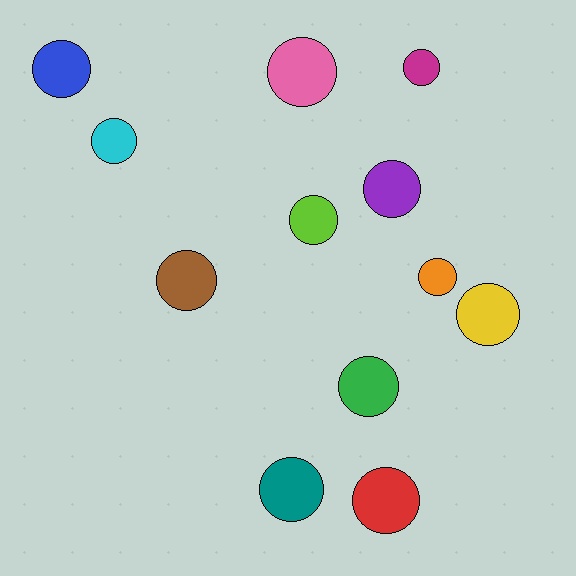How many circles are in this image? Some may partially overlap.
There are 12 circles.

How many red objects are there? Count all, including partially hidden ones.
There is 1 red object.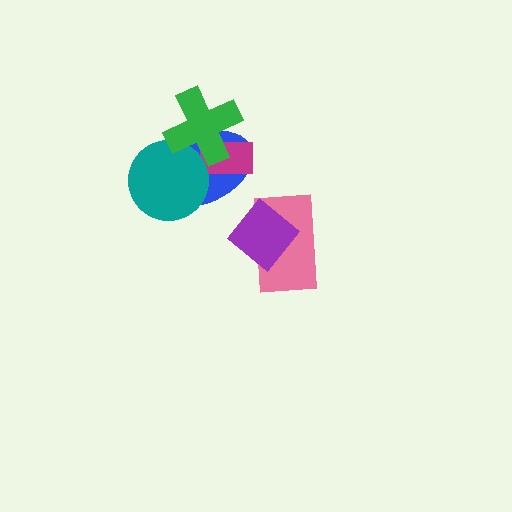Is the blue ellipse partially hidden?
Yes, it is partially covered by another shape.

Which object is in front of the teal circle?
The green cross is in front of the teal circle.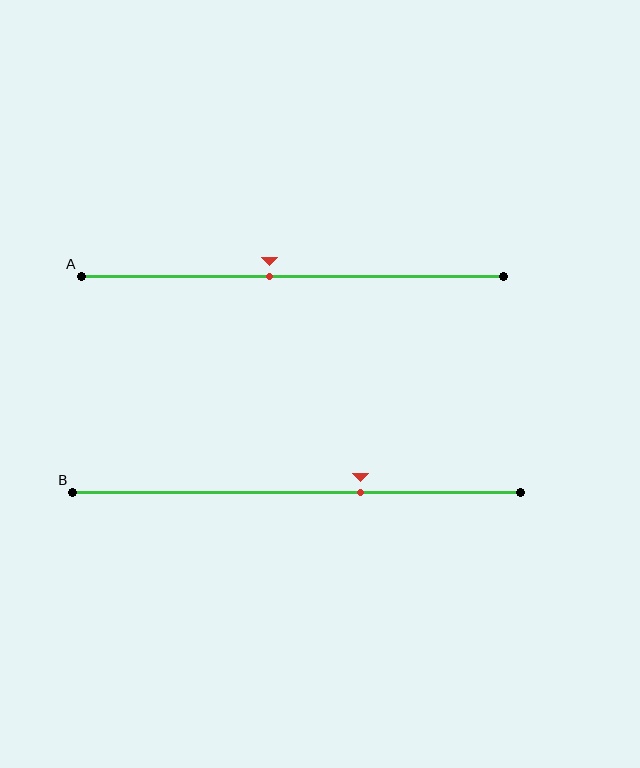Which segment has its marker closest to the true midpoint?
Segment A has its marker closest to the true midpoint.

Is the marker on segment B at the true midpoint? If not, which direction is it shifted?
No, the marker on segment B is shifted to the right by about 14% of the segment length.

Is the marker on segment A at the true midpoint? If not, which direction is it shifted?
No, the marker on segment A is shifted to the left by about 5% of the segment length.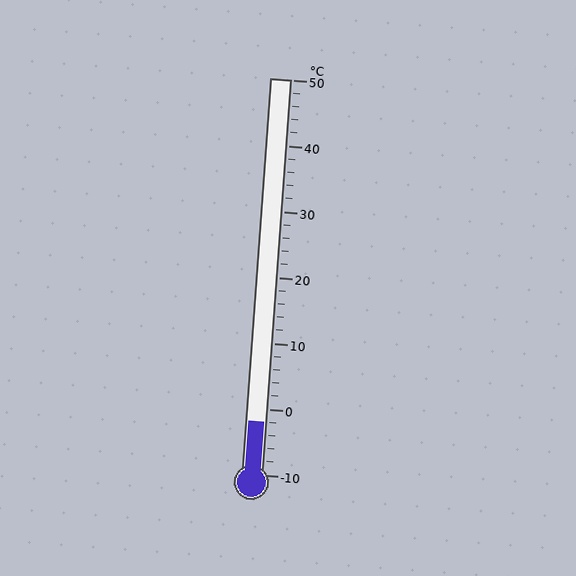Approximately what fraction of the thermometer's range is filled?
The thermometer is filled to approximately 15% of its range.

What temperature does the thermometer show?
The thermometer shows approximately -2°C.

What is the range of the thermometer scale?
The thermometer scale ranges from -10°C to 50°C.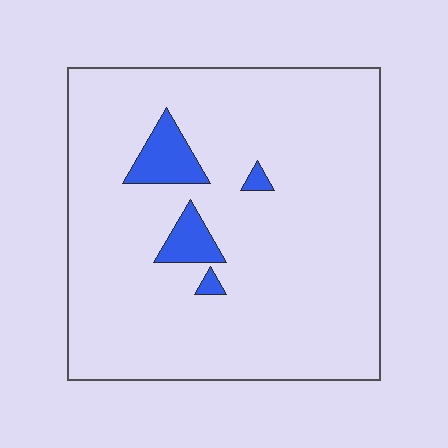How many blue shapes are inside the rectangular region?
4.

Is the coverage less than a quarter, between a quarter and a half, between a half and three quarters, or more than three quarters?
Less than a quarter.